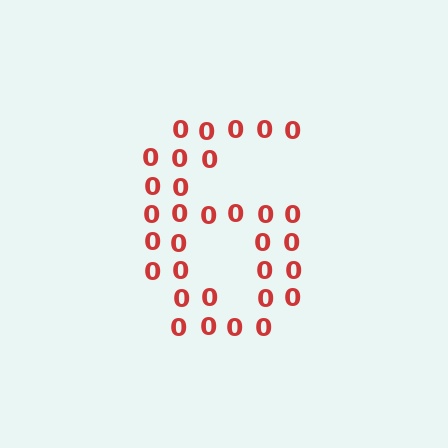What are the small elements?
The small elements are digit 0's.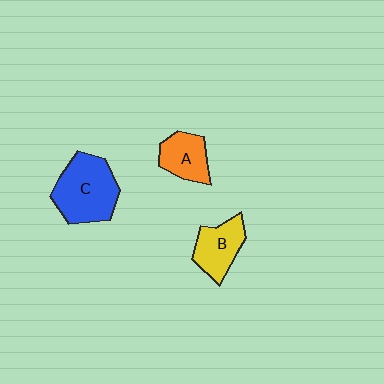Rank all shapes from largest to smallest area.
From largest to smallest: C (blue), B (yellow), A (orange).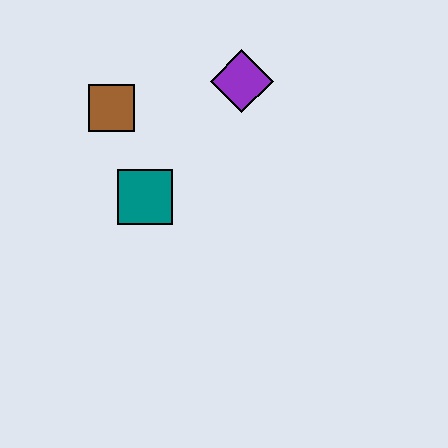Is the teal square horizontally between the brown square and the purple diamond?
Yes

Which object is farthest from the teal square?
The purple diamond is farthest from the teal square.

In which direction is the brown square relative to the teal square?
The brown square is above the teal square.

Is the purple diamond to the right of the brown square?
Yes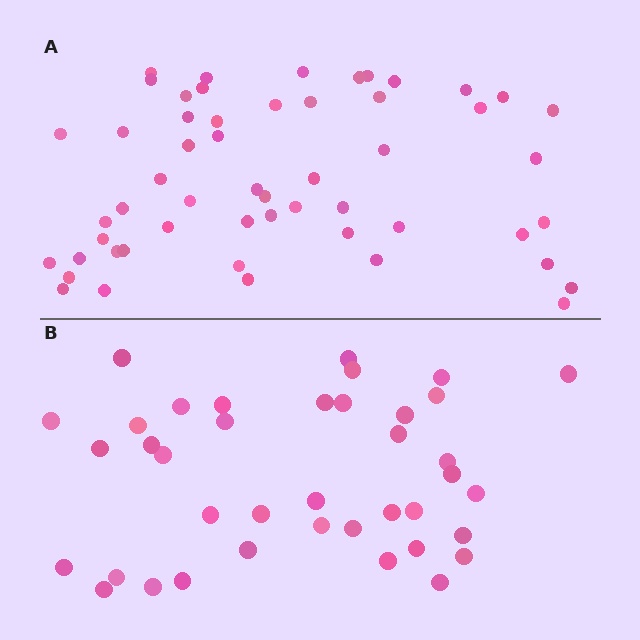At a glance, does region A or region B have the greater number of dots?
Region A (the top region) has more dots.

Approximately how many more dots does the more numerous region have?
Region A has approximately 15 more dots than region B.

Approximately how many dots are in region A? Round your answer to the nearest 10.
About 50 dots. (The exact count is 54, which rounds to 50.)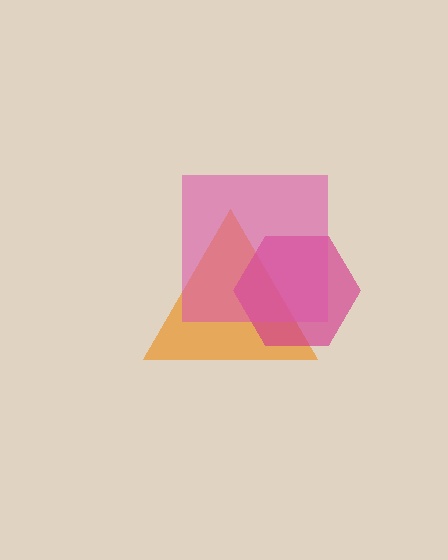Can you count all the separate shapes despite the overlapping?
Yes, there are 3 separate shapes.